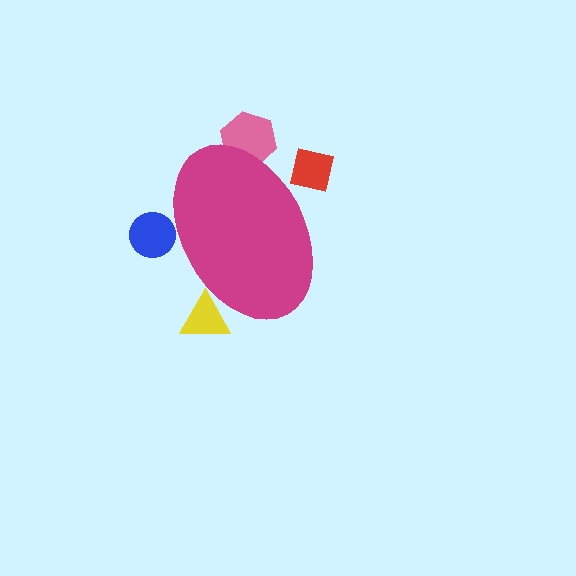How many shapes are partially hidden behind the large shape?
4 shapes are partially hidden.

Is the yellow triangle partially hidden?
Yes, the yellow triangle is partially hidden behind the magenta ellipse.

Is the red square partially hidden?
Yes, the red square is partially hidden behind the magenta ellipse.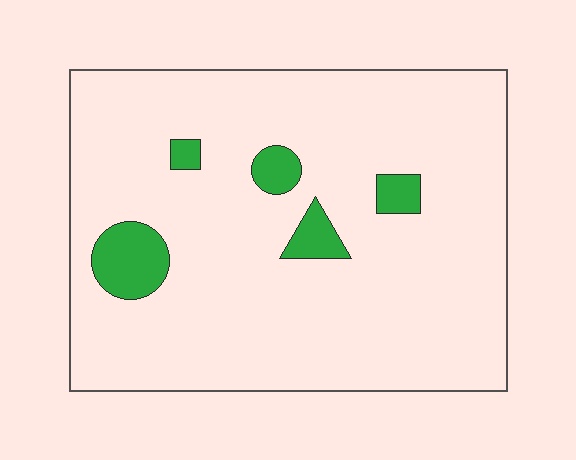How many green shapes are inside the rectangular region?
5.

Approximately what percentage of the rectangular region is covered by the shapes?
Approximately 10%.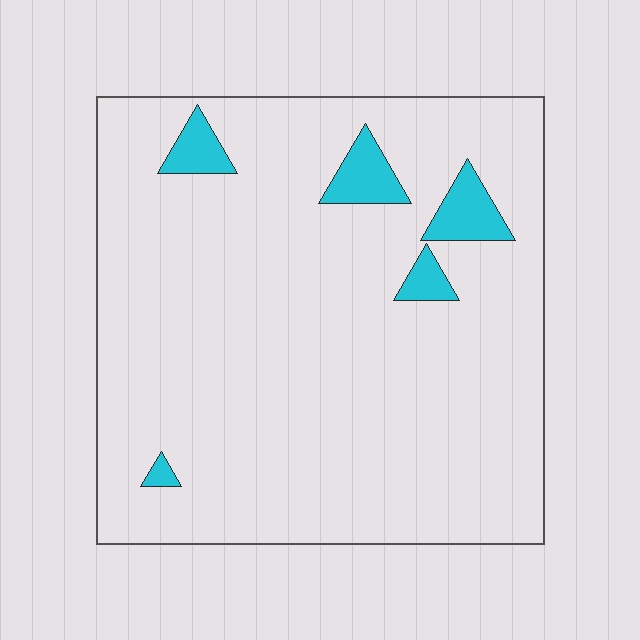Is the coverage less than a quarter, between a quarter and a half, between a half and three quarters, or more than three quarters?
Less than a quarter.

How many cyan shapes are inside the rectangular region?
5.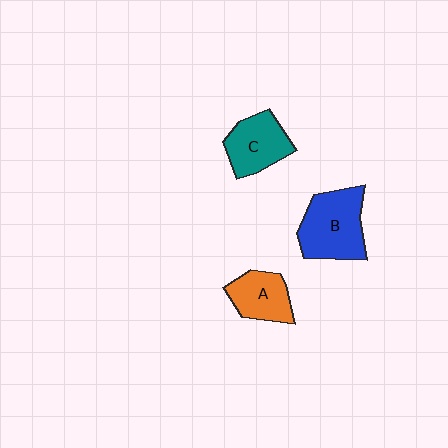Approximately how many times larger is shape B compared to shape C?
Approximately 1.3 times.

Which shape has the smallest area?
Shape A (orange).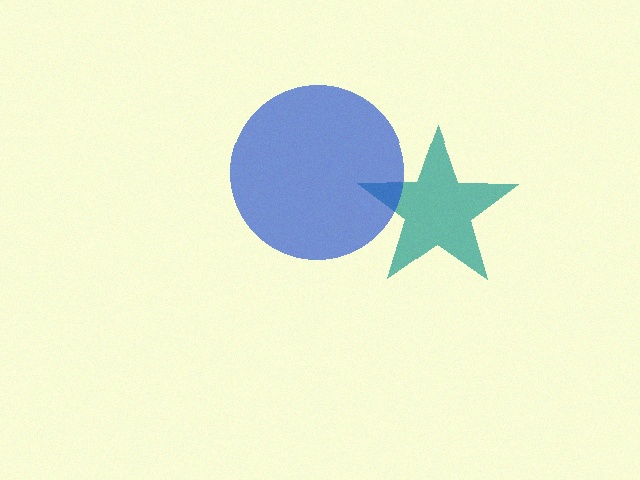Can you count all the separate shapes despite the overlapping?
Yes, there are 2 separate shapes.